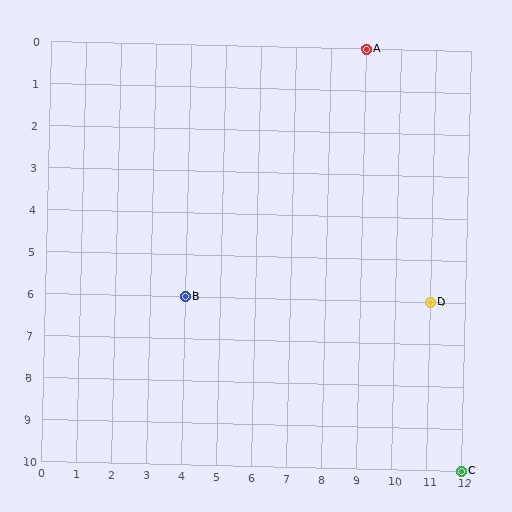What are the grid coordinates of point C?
Point C is at grid coordinates (12, 10).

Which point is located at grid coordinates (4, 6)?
Point B is at (4, 6).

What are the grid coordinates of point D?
Point D is at grid coordinates (11, 6).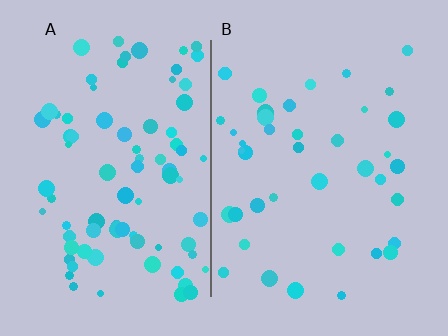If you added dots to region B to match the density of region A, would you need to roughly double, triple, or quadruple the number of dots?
Approximately double.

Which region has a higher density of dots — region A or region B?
A (the left).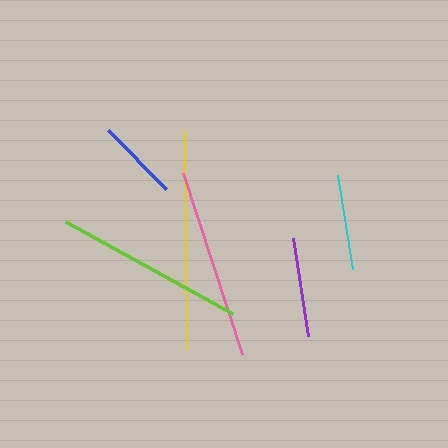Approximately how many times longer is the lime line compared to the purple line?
The lime line is approximately 1.9 times the length of the purple line.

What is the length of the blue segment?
The blue segment is approximately 83 pixels long.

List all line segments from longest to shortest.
From longest to shortest: yellow, pink, lime, purple, cyan, blue.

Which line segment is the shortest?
The blue line is the shortest at approximately 83 pixels.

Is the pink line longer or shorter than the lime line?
The pink line is longer than the lime line.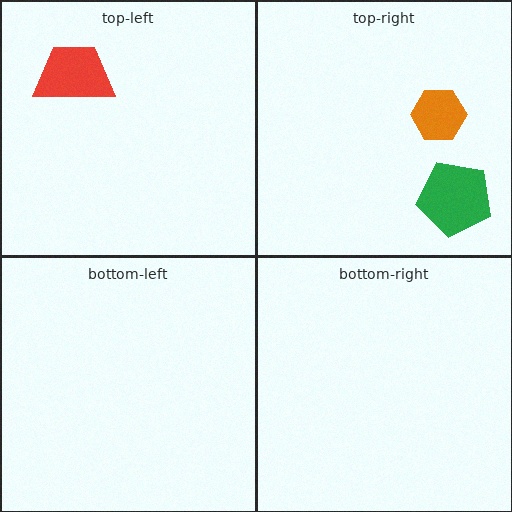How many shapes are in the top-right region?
2.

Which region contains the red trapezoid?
The top-left region.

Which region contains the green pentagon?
The top-right region.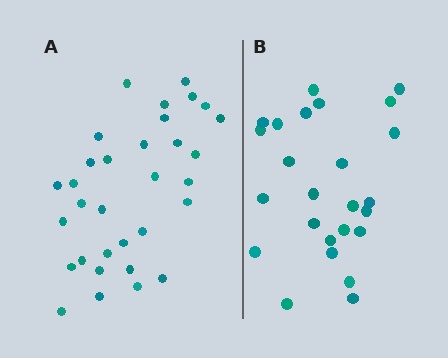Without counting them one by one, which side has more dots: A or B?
Region A (the left region) has more dots.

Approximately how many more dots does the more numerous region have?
Region A has roughly 8 or so more dots than region B.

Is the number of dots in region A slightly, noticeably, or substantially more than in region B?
Region A has noticeably more, but not dramatically so. The ratio is roughly 1.3 to 1.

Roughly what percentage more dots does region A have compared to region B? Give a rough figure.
About 30% more.